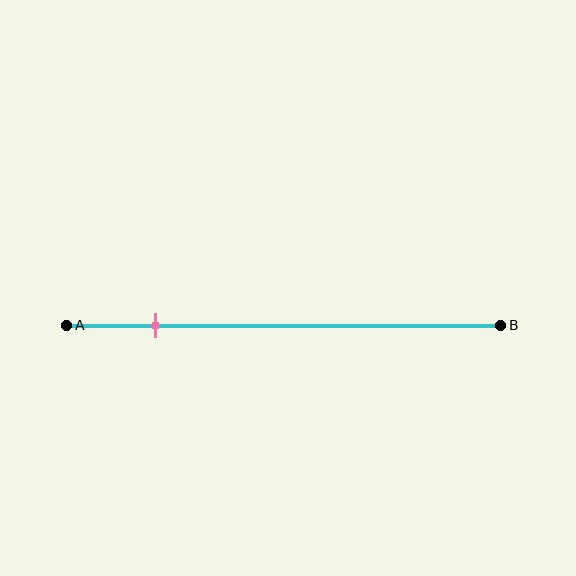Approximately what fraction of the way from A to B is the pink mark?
The pink mark is approximately 20% of the way from A to B.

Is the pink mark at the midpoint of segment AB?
No, the mark is at about 20% from A, not at the 50% midpoint.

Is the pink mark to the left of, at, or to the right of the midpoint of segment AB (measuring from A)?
The pink mark is to the left of the midpoint of segment AB.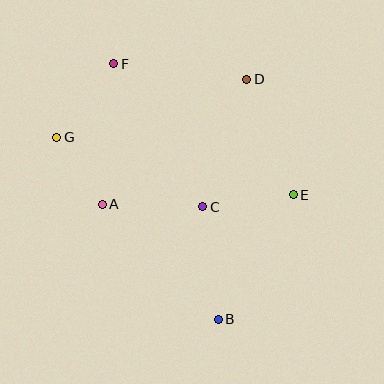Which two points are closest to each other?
Points A and G are closest to each other.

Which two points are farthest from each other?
Points B and F are farthest from each other.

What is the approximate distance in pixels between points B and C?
The distance between B and C is approximately 114 pixels.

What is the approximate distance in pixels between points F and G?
The distance between F and G is approximately 93 pixels.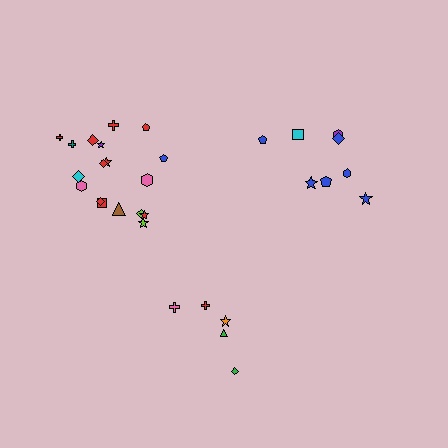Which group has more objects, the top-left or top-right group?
The top-left group.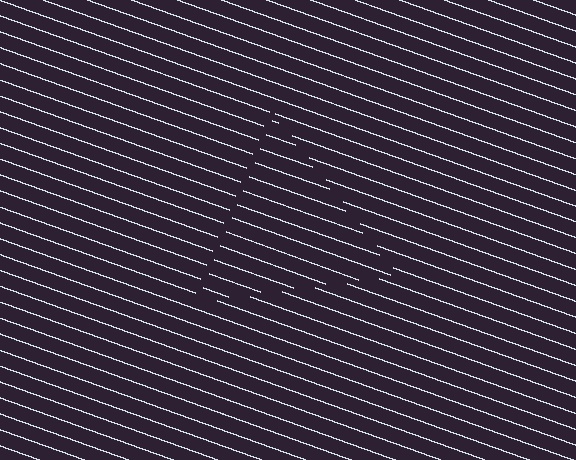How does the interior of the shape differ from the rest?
The interior of the shape contains the same grating, shifted by half a period — the contour is defined by the phase discontinuity where line-ends from the inner and outer gratings abut.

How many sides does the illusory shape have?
3 sides — the line-ends trace a triangle.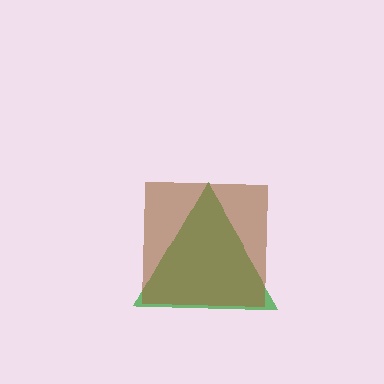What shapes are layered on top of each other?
The layered shapes are: a green triangle, a brown square.